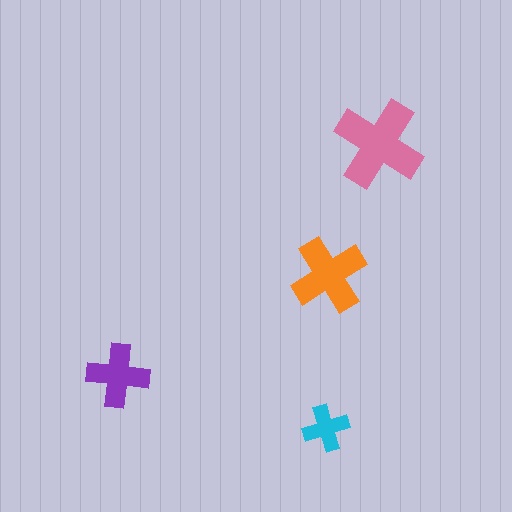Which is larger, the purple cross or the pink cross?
The pink one.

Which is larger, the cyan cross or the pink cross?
The pink one.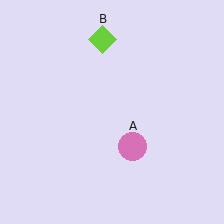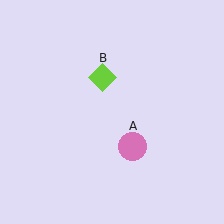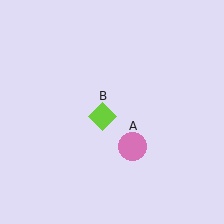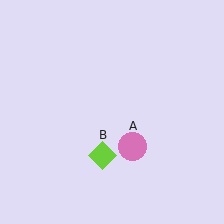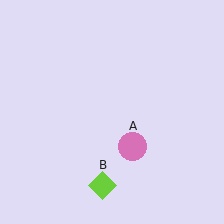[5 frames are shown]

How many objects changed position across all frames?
1 object changed position: lime diamond (object B).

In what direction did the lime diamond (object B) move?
The lime diamond (object B) moved down.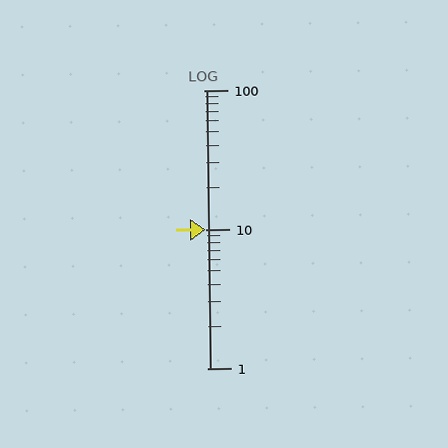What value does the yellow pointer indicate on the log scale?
The pointer indicates approximately 10.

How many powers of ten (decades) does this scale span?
The scale spans 2 decades, from 1 to 100.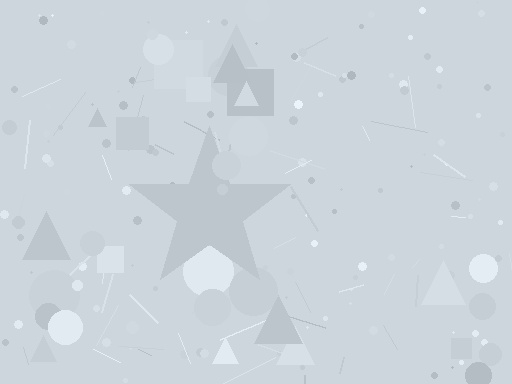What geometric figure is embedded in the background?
A star is embedded in the background.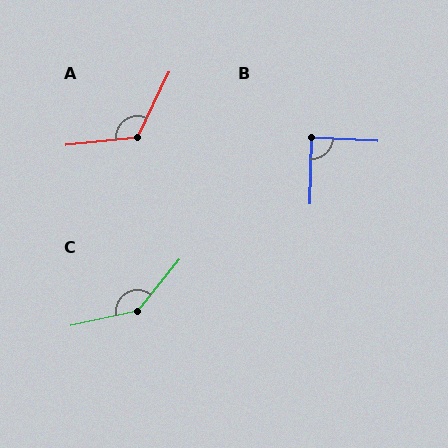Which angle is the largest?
C, at approximately 141 degrees.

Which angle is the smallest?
B, at approximately 88 degrees.